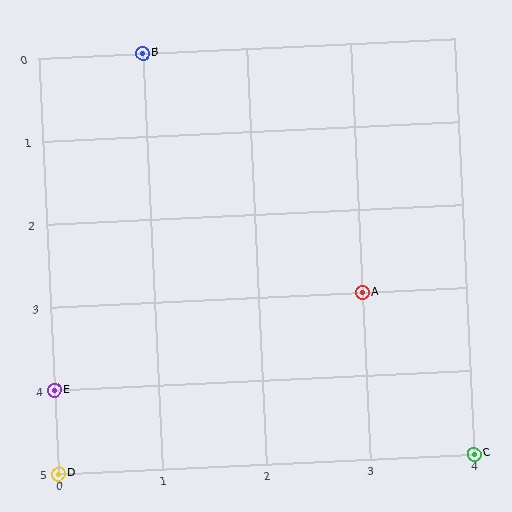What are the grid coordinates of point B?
Point B is at grid coordinates (1, 0).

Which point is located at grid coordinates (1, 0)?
Point B is at (1, 0).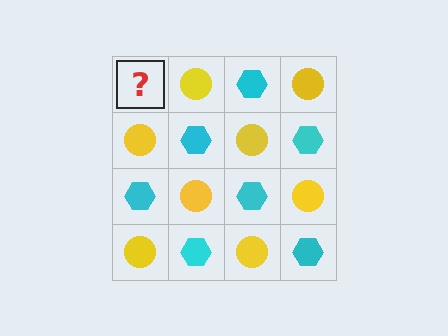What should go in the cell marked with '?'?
The missing cell should contain a cyan hexagon.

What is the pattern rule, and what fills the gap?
The rule is that it alternates cyan hexagon and yellow circle in a checkerboard pattern. The gap should be filled with a cyan hexagon.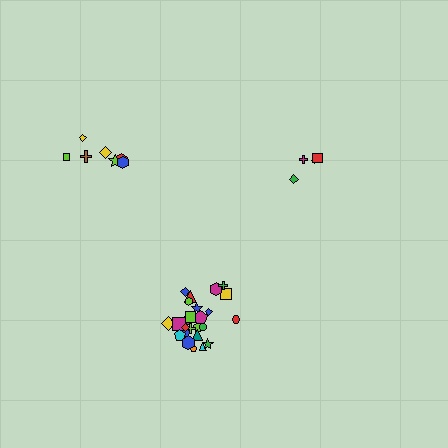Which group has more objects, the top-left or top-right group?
The top-left group.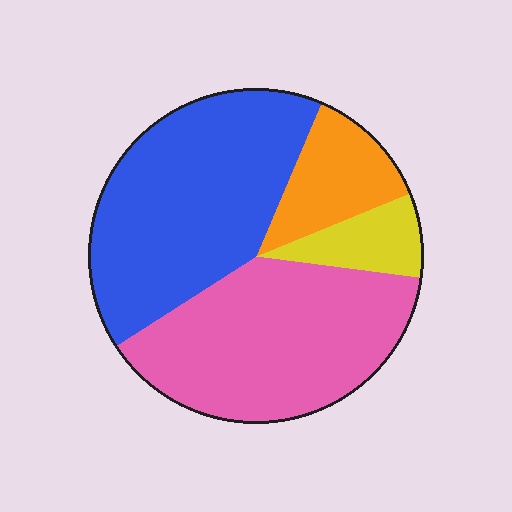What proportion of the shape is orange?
Orange takes up less than a sixth of the shape.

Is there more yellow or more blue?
Blue.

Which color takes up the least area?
Yellow, at roughly 10%.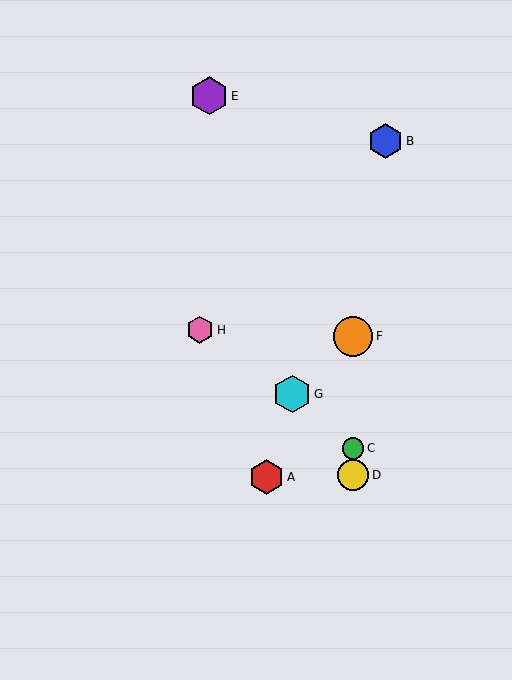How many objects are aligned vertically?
3 objects (C, D, F) are aligned vertically.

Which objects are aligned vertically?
Objects C, D, F are aligned vertically.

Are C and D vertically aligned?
Yes, both are at x≈353.